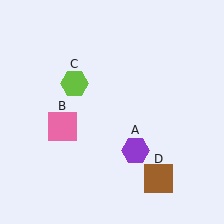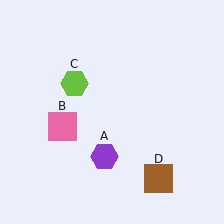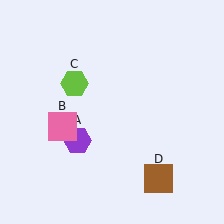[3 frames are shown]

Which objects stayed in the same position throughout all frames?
Pink square (object B) and lime hexagon (object C) and brown square (object D) remained stationary.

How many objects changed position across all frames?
1 object changed position: purple hexagon (object A).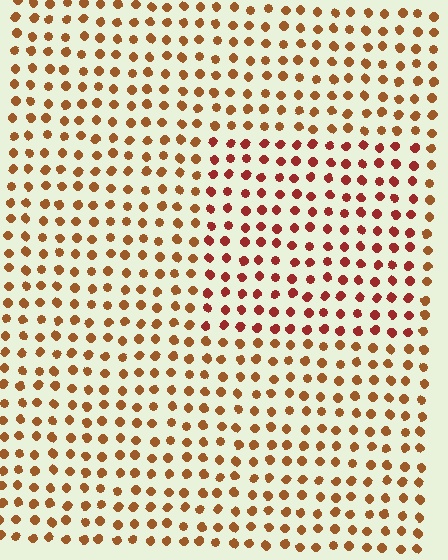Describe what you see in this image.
The image is filled with small brown elements in a uniform arrangement. A rectangle-shaped region is visible where the elements are tinted to a slightly different hue, forming a subtle color boundary.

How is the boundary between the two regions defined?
The boundary is defined purely by a slight shift in hue (about 25 degrees). Spacing, size, and orientation are identical on both sides.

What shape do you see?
I see a rectangle.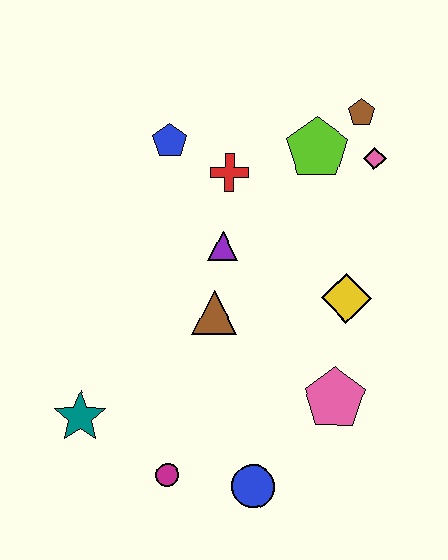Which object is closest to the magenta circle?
The blue circle is closest to the magenta circle.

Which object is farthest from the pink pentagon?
The blue pentagon is farthest from the pink pentagon.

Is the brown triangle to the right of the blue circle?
No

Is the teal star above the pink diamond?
No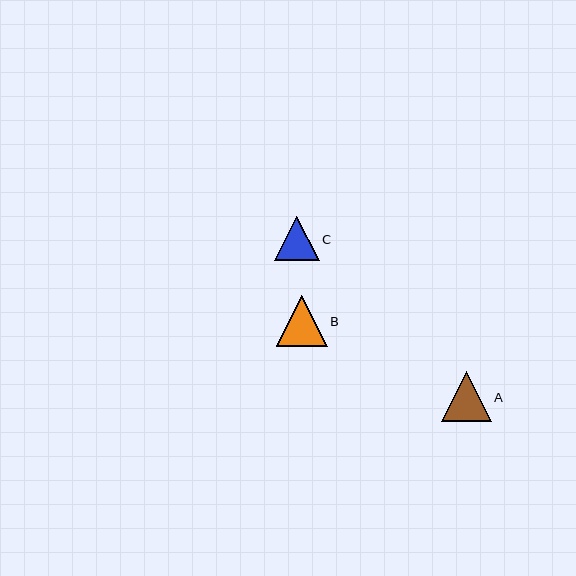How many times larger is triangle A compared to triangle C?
Triangle A is approximately 1.1 times the size of triangle C.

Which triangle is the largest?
Triangle B is the largest with a size of approximately 51 pixels.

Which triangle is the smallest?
Triangle C is the smallest with a size of approximately 44 pixels.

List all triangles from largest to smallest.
From largest to smallest: B, A, C.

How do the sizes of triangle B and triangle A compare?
Triangle B and triangle A are approximately the same size.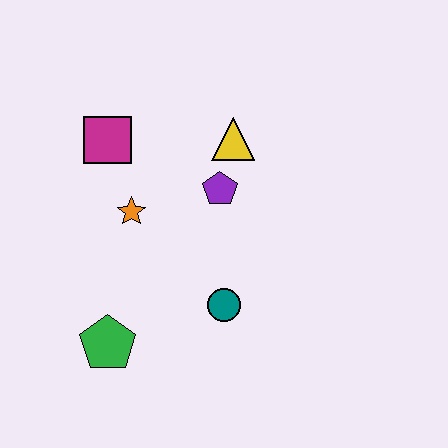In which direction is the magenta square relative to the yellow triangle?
The magenta square is to the left of the yellow triangle.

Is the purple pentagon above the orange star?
Yes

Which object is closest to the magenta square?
The orange star is closest to the magenta square.